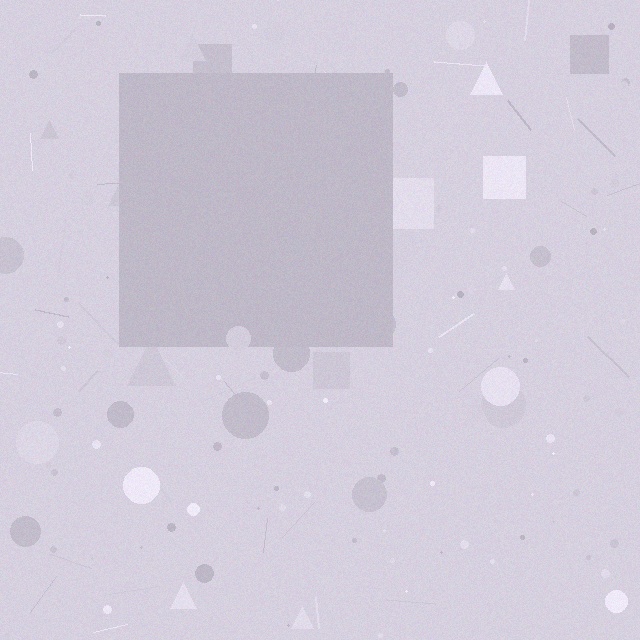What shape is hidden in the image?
A square is hidden in the image.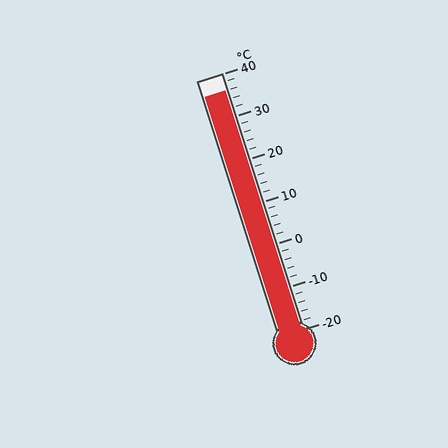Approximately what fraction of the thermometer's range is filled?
The thermometer is filled to approximately 95% of its range.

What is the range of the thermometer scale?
The thermometer scale ranges from -20°C to 40°C.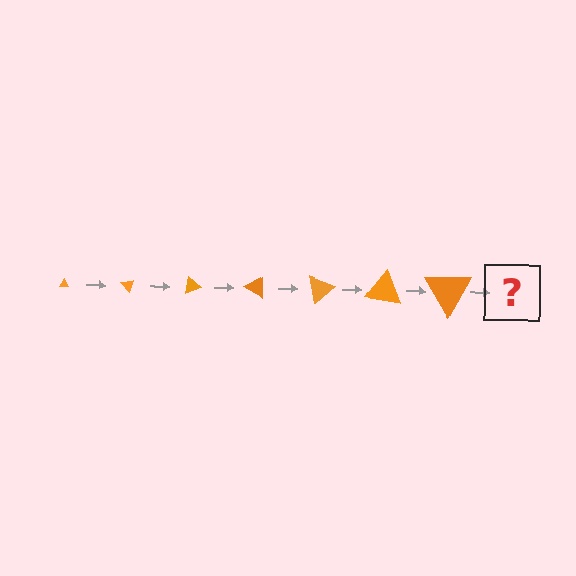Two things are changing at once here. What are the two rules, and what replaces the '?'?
The two rules are that the triangle grows larger each step and it rotates 50 degrees each step. The '?' should be a triangle, larger than the previous one and rotated 350 degrees from the start.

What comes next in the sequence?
The next element should be a triangle, larger than the previous one and rotated 350 degrees from the start.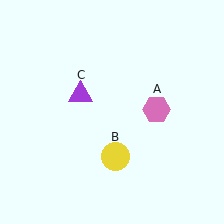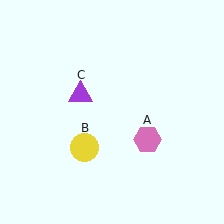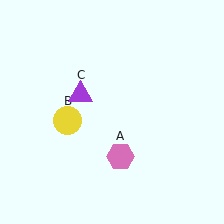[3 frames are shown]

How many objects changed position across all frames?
2 objects changed position: pink hexagon (object A), yellow circle (object B).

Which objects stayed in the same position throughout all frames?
Purple triangle (object C) remained stationary.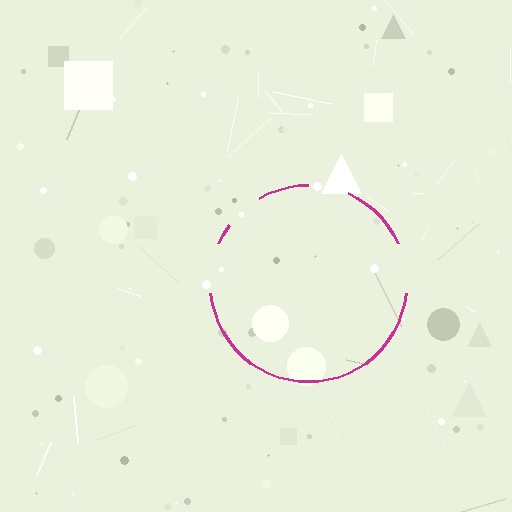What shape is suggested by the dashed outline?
The dashed outline suggests a circle.